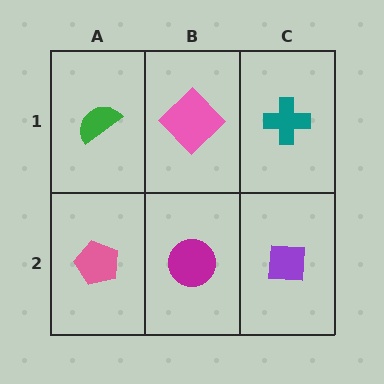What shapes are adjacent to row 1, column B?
A magenta circle (row 2, column B), a green semicircle (row 1, column A), a teal cross (row 1, column C).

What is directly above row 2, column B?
A pink diamond.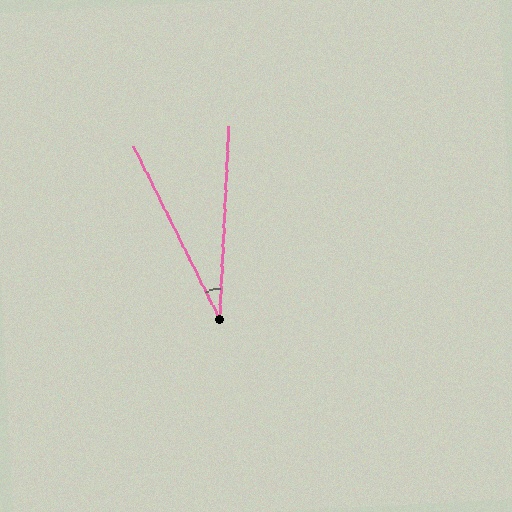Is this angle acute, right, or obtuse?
It is acute.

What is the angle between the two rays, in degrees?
Approximately 29 degrees.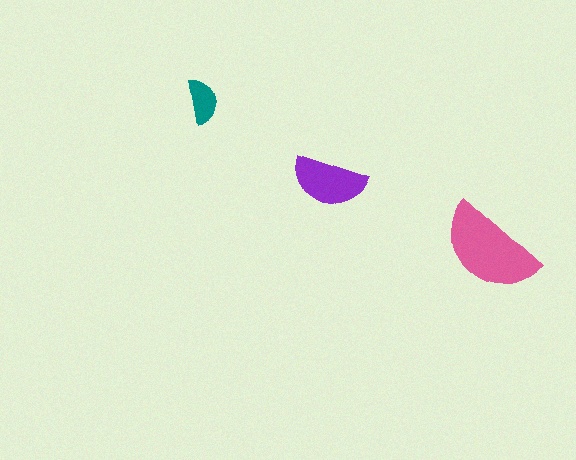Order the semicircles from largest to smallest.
the pink one, the purple one, the teal one.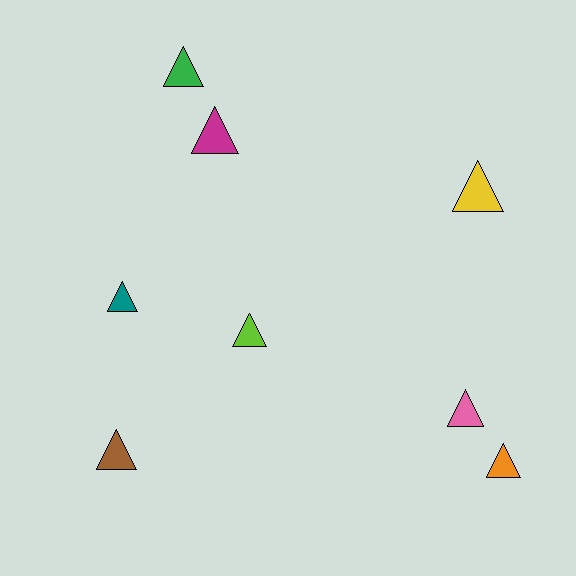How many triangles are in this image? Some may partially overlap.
There are 8 triangles.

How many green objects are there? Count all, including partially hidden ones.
There is 1 green object.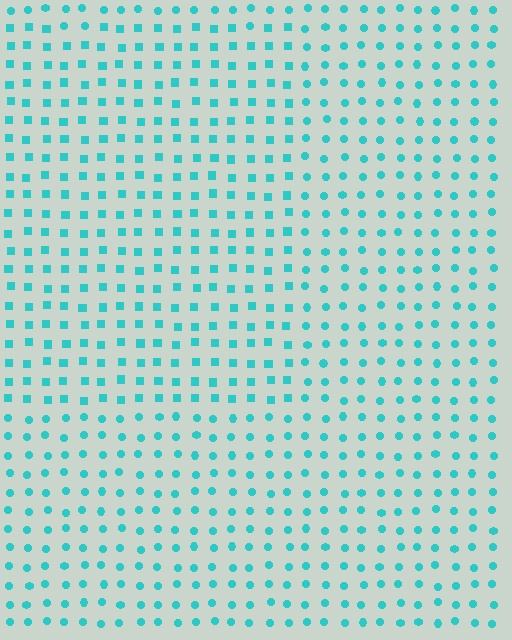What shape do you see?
I see a rectangle.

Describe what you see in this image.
The image is filled with small cyan elements arranged in a uniform grid. A rectangle-shaped region contains squares, while the surrounding area contains circles. The boundary is defined purely by the change in element shape.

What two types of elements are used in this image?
The image uses squares inside the rectangle region and circles outside it.